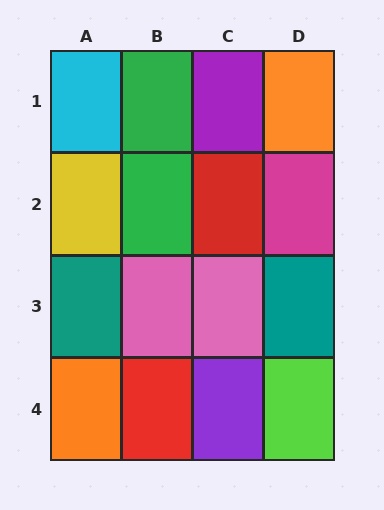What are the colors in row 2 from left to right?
Yellow, green, red, magenta.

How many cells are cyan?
1 cell is cyan.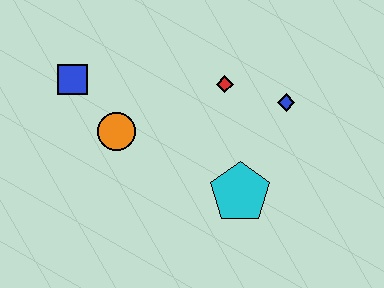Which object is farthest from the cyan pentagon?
The blue square is farthest from the cyan pentagon.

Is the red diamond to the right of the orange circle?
Yes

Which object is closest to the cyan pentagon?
The blue diamond is closest to the cyan pentagon.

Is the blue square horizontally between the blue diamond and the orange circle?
No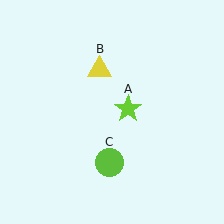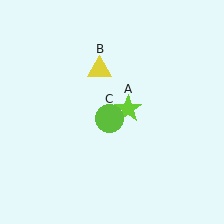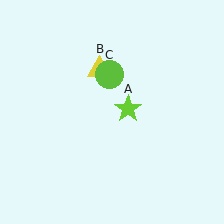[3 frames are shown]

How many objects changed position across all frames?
1 object changed position: lime circle (object C).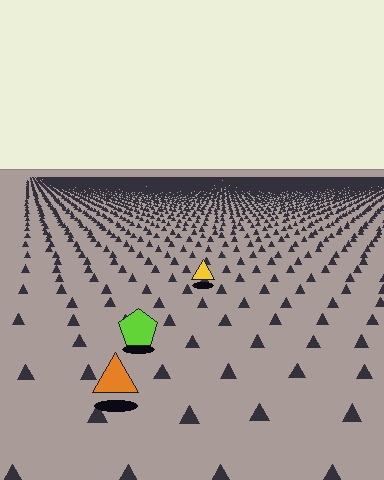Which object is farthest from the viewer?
The yellow triangle is farthest from the viewer. It appears smaller and the ground texture around it is denser.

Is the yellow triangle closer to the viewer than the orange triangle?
No. The orange triangle is closer — you can tell from the texture gradient: the ground texture is coarser near it.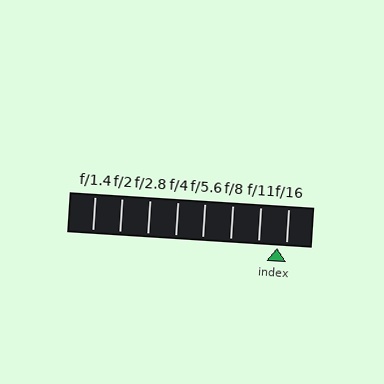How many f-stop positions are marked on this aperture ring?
There are 8 f-stop positions marked.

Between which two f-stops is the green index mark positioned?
The index mark is between f/11 and f/16.